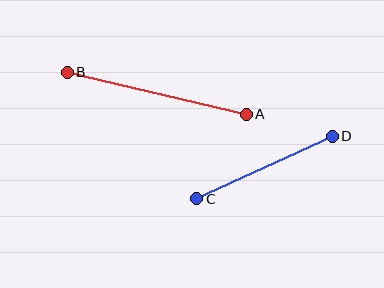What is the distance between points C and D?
The distance is approximately 149 pixels.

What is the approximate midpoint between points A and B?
The midpoint is at approximately (157, 93) pixels.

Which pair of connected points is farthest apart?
Points A and B are farthest apart.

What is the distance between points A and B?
The distance is approximately 183 pixels.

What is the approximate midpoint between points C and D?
The midpoint is at approximately (265, 167) pixels.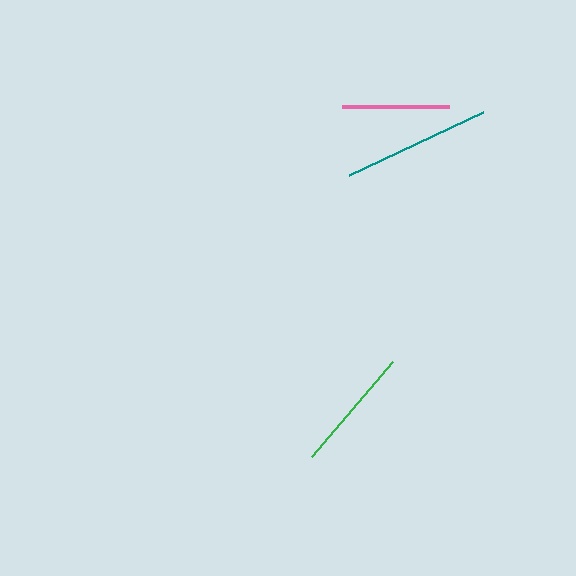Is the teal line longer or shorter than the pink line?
The teal line is longer than the pink line.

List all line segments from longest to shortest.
From longest to shortest: teal, green, pink.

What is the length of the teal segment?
The teal segment is approximately 148 pixels long.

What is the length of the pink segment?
The pink segment is approximately 108 pixels long.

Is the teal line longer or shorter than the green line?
The teal line is longer than the green line.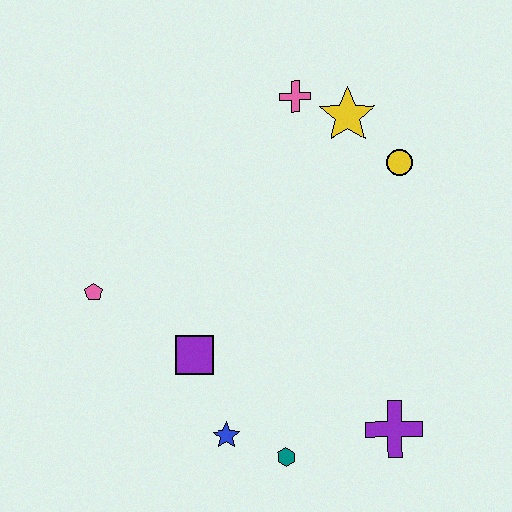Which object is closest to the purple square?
The blue star is closest to the purple square.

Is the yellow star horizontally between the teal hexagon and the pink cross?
No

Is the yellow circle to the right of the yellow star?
Yes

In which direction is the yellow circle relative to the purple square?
The yellow circle is to the right of the purple square.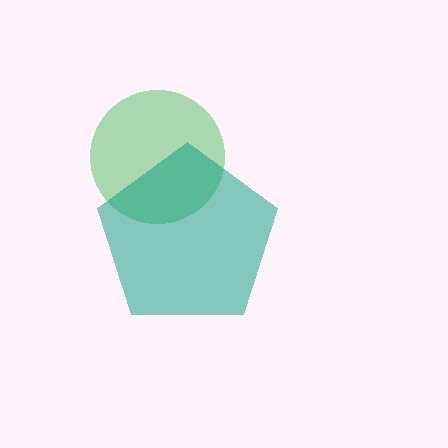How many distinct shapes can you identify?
There are 2 distinct shapes: a green circle, a teal pentagon.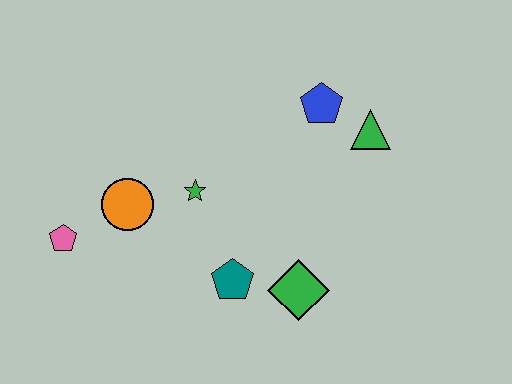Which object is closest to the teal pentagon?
The green diamond is closest to the teal pentagon.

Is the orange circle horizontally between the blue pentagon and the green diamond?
No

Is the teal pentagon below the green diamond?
No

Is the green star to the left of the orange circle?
No